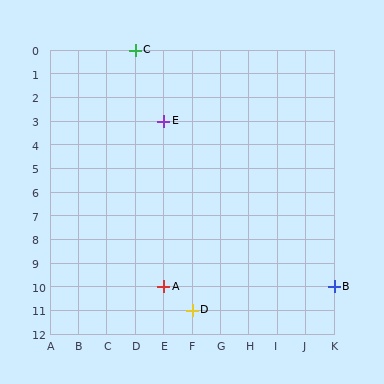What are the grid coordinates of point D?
Point D is at grid coordinates (F, 11).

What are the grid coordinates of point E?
Point E is at grid coordinates (E, 3).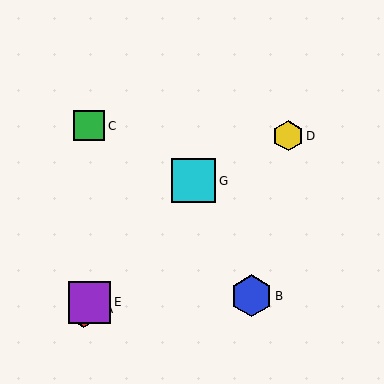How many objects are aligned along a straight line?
4 objects (A, E, F, G) are aligned along a straight line.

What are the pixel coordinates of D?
Object D is at (288, 136).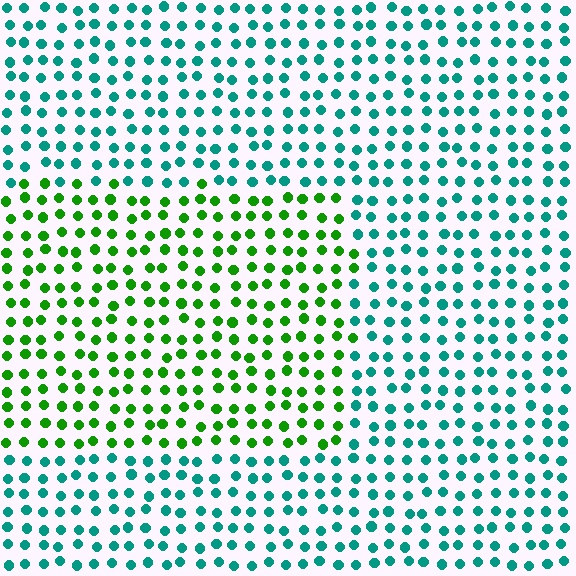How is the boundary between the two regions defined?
The boundary is defined purely by a slight shift in hue (about 56 degrees). Spacing, size, and orientation are identical on both sides.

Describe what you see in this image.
The image is filled with small teal elements in a uniform arrangement. A rectangle-shaped region is visible where the elements are tinted to a slightly different hue, forming a subtle color boundary.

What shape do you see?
I see a rectangle.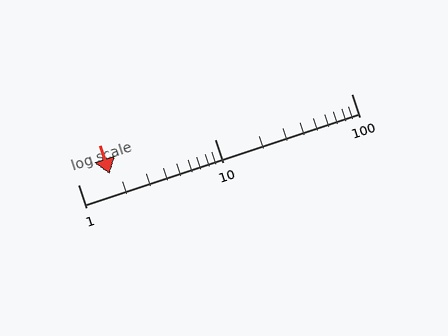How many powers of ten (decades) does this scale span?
The scale spans 2 decades, from 1 to 100.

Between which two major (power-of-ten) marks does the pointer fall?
The pointer is between 1 and 10.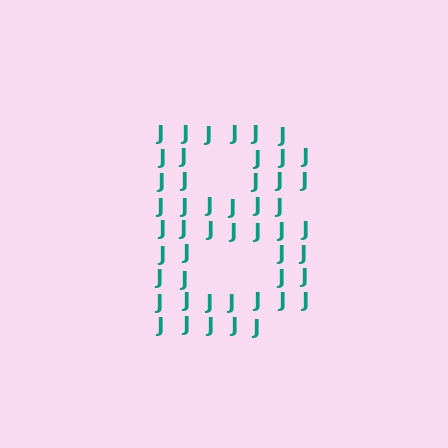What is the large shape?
The large shape is the letter B.